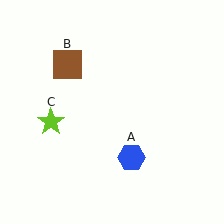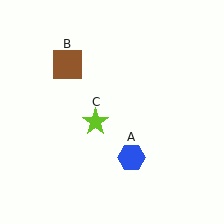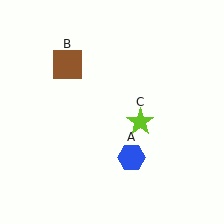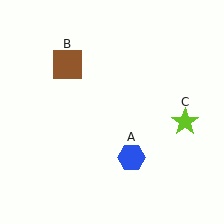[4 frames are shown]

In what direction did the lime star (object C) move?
The lime star (object C) moved right.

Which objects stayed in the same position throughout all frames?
Blue hexagon (object A) and brown square (object B) remained stationary.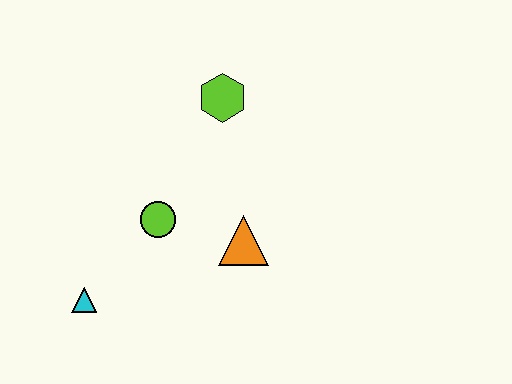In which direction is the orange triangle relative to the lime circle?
The orange triangle is to the right of the lime circle.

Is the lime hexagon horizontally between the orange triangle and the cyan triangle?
Yes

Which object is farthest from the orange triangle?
The cyan triangle is farthest from the orange triangle.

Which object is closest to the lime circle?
The orange triangle is closest to the lime circle.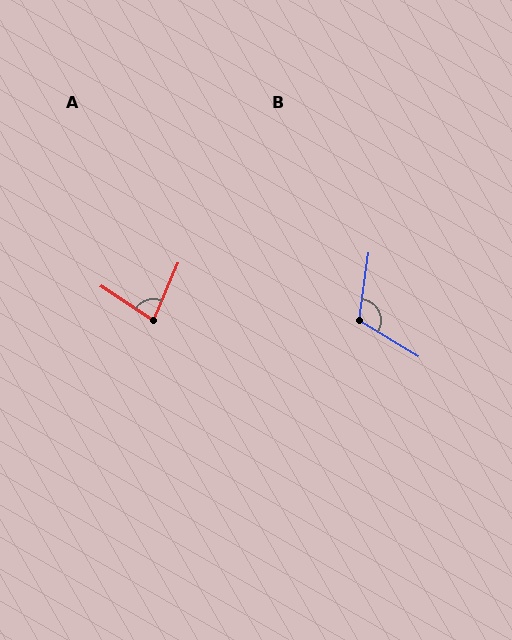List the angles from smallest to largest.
A (79°), B (113°).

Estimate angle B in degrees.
Approximately 113 degrees.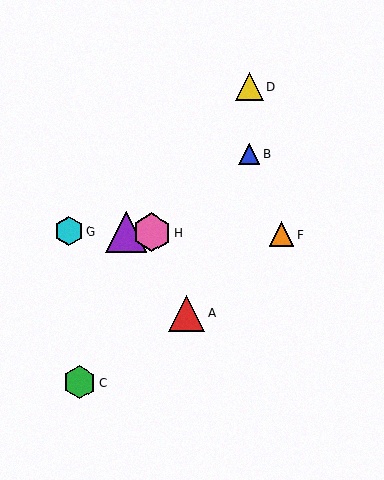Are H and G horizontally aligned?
Yes, both are at y≈232.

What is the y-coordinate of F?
Object F is at y≈234.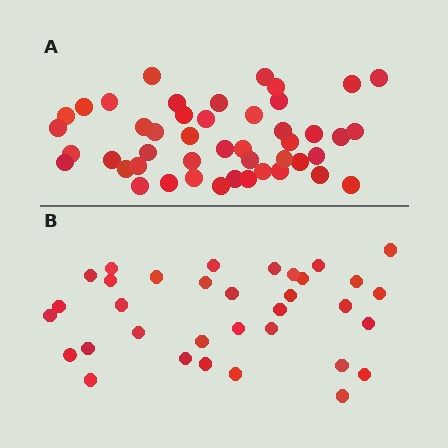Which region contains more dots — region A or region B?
Region A (the top region) has more dots.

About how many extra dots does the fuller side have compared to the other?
Region A has roughly 12 or so more dots than region B.